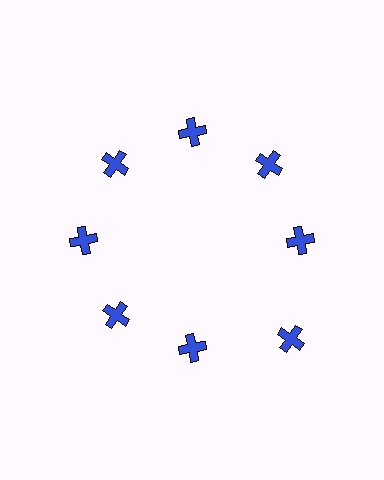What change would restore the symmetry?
The symmetry would be restored by moving it inward, back onto the ring so that all 8 crosses sit at equal angles and equal distance from the center.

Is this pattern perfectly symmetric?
No. The 8 blue crosses are arranged in a ring, but one element near the 4 o'clock position is pushed outward from the center, breaking the 8-fold rotational symmetry.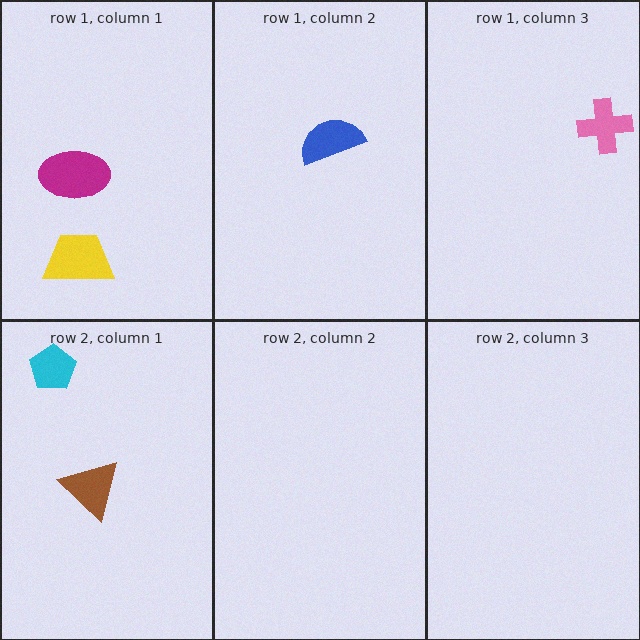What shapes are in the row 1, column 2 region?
The blue semicircle.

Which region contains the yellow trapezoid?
The row 1, column 1 region.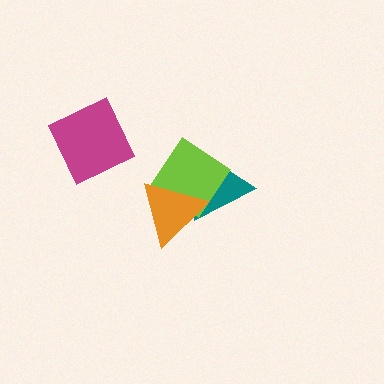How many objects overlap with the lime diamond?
2 objects overlap with the lime diamond.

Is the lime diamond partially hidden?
Yes, it is partially covered by another shape.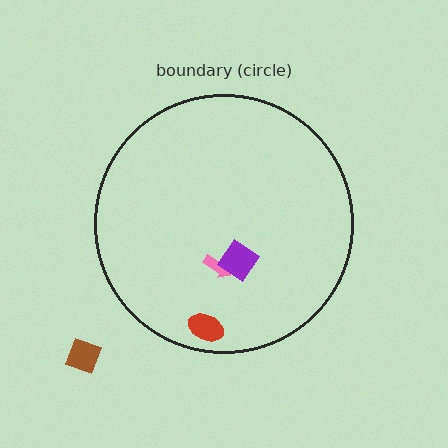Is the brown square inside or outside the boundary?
Outside.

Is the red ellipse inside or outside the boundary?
Inside.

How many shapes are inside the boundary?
3 inside, 1 outside.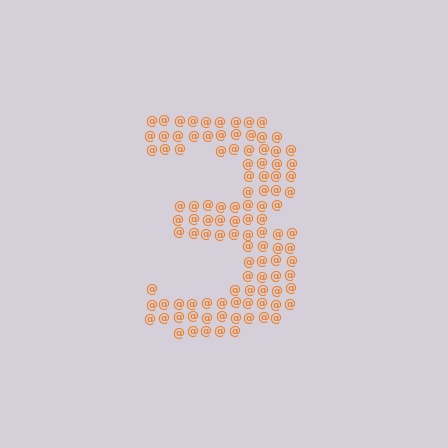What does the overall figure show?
The overall figure shows the digit 3.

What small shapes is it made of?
It is made of small at signs.